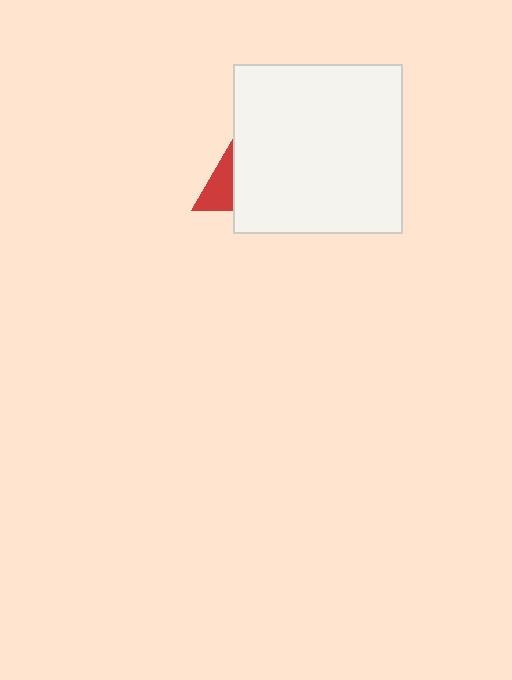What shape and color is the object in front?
The object in front is a white square.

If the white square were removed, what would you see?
You would see the complete red triangle.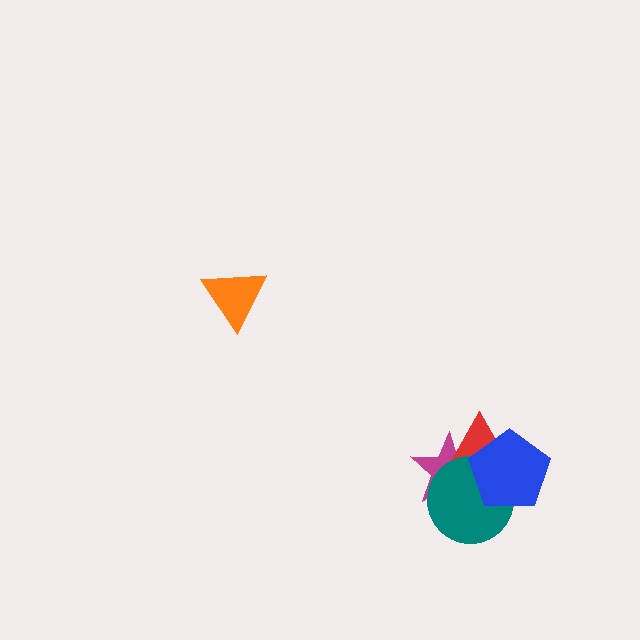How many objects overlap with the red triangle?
3 objects overlap with the red triangle.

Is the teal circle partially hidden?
Yes, it is partially covered by another shape.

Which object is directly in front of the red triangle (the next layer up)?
The teal circle is directly in front of the red triangle.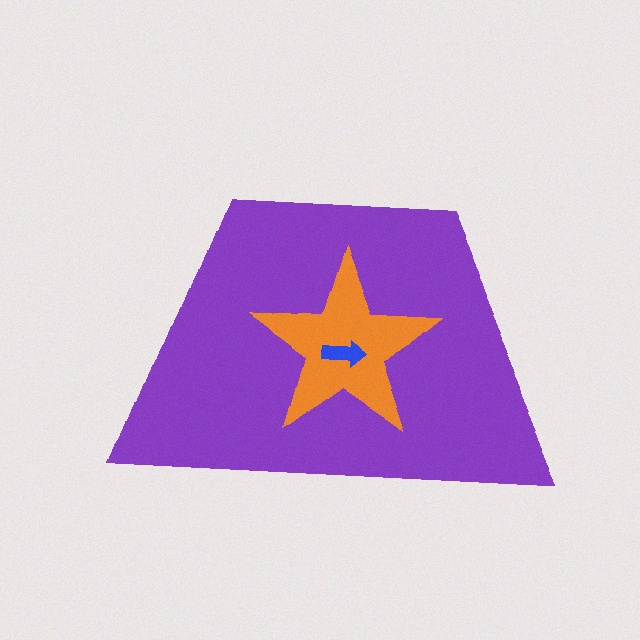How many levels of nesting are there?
3.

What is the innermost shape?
The blue arrow.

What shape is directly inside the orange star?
The blue arrow.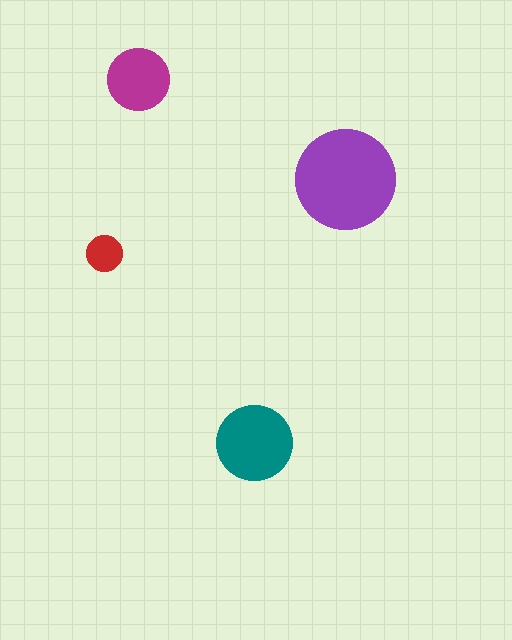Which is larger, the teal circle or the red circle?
The teal one.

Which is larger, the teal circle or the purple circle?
The purple one.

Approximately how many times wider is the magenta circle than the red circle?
About 1.5 times wider.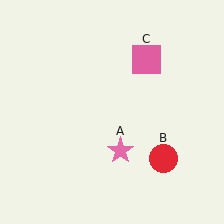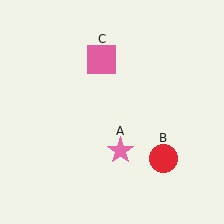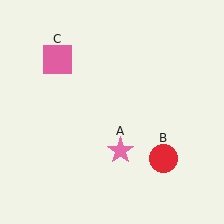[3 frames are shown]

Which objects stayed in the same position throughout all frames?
Pink star (object A) and red circle (object B) remained stationary.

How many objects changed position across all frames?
1 object changed position: pink square (object C).